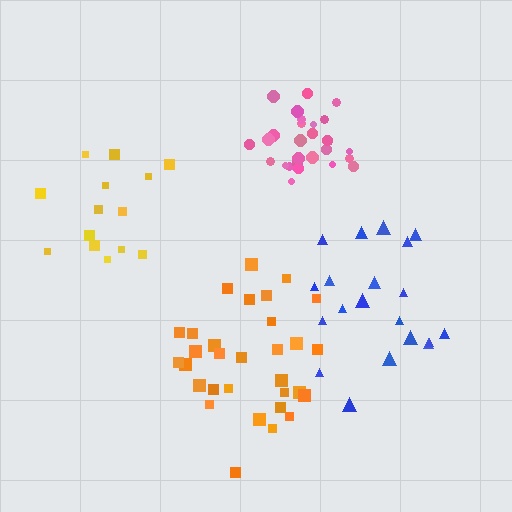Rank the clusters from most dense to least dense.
pink, orange, yellow, blue.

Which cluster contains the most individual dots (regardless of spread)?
Orange (31).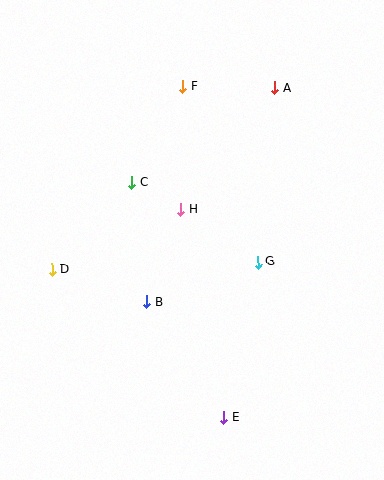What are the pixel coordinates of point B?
Point B is at (147, 302).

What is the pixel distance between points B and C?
The distance between B and C is 121 pixels.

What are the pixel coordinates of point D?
Point D is at (52, 269).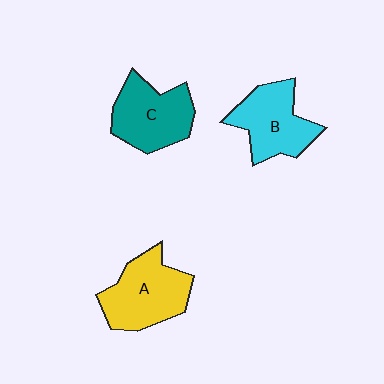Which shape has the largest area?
Shape A (yellow).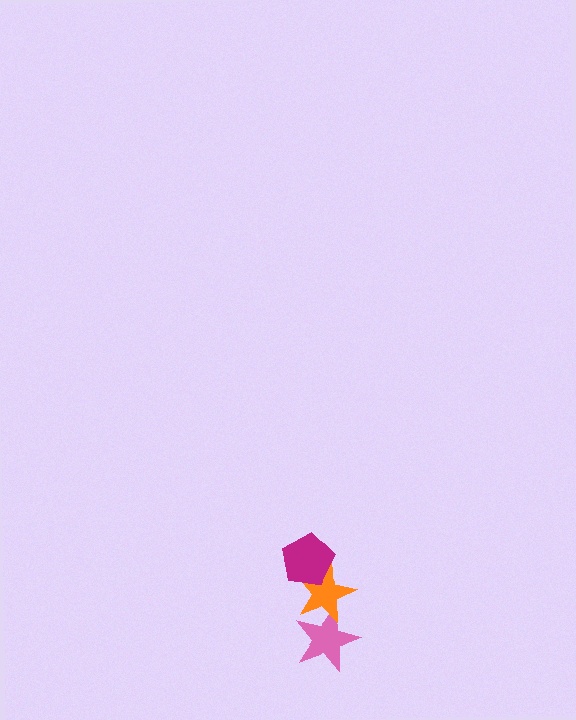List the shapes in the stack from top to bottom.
From top to bottom: the magenta pentagon, the orange star, the pink star.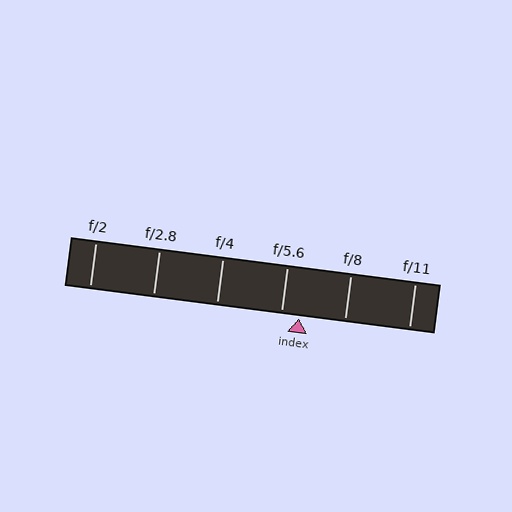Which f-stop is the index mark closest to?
The index mark is closest to f/5.6.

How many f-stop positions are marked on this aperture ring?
There are 6 f-stop positions marked.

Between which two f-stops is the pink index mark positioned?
The index mark is between f/5.6 and f/8.